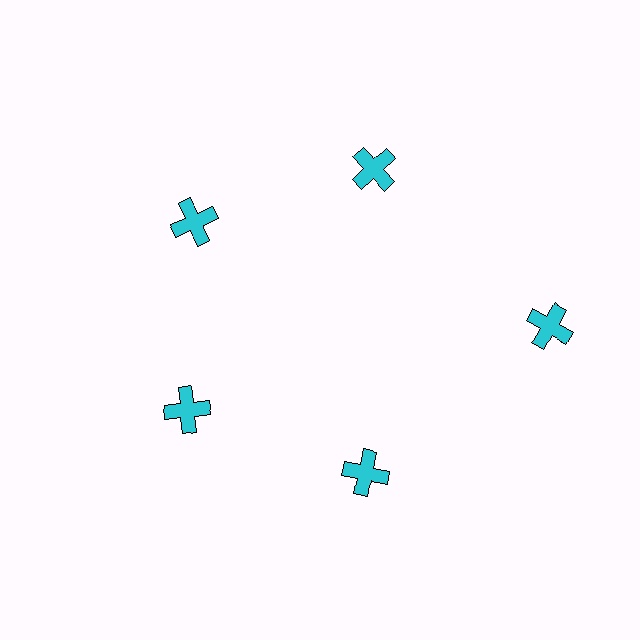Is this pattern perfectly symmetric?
No. The 5 cyan crosses are arranged in a ring, but one element near the 3 o'clock position is pushed outward from the center, breaking the 5-fold rotational symmetry.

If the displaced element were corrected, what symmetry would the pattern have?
It would have 5-fold rotational symmetry — the pattern would map onto itself every 72 degrees.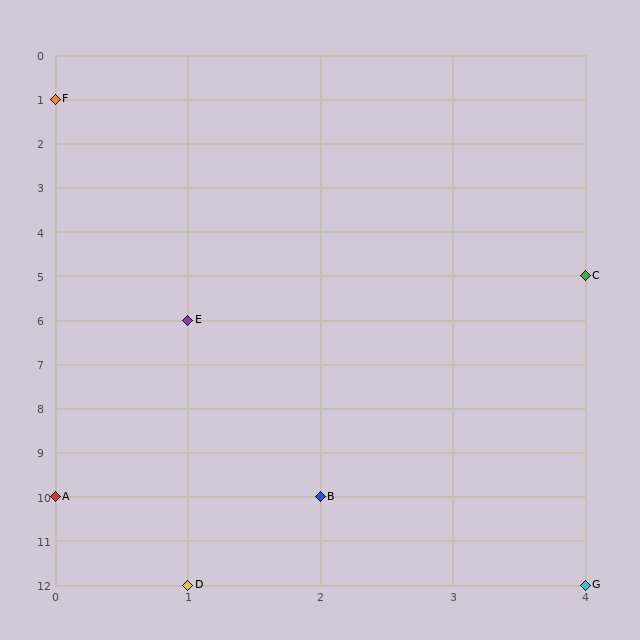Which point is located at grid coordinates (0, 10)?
Point A is at (0, 10).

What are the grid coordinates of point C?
Point C is at grid coordinates (4, 5).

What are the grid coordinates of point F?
Point F is at grid coordinates (0, 1).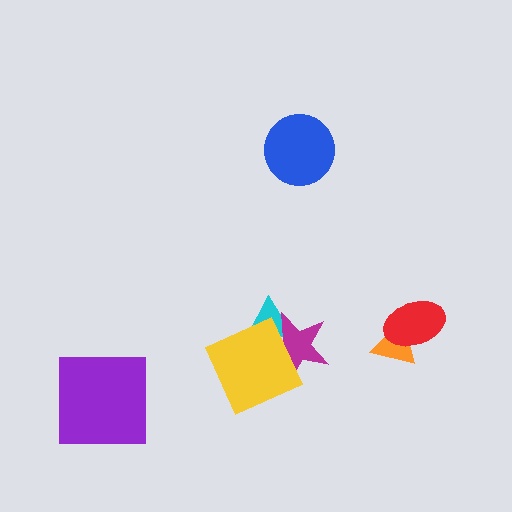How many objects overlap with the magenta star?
2 objects overlap with the magenta star.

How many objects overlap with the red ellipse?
1 object overlaps with the red ellipse.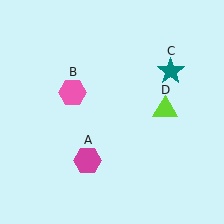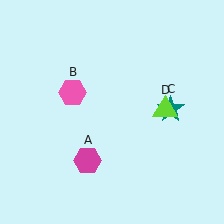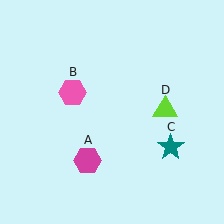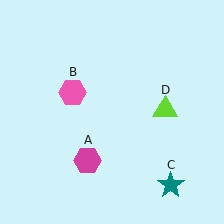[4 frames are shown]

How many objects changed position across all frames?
1 object changed position: teal star (object C).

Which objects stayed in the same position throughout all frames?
Magenta hexagon (object A) and pink hexagon (object B) and lime triangle (object D) remained stationary.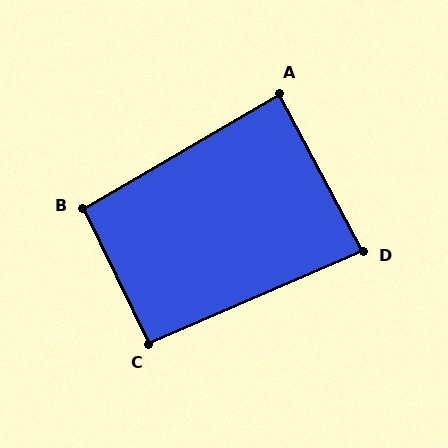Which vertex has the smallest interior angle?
D, at approximately 85 degrees.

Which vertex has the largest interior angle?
B, at approximately 95 degrees.